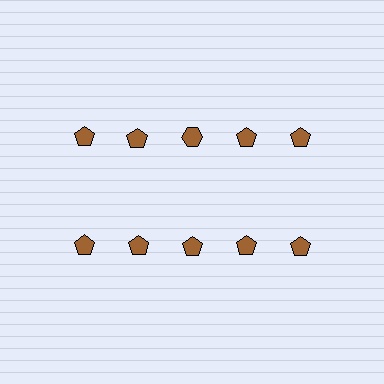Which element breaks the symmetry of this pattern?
The brown hexagon in the top row, center column breaks the symmetry. All other shapes are brown pentagons.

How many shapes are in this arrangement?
There are 10 shapes arranged in a grid pattern.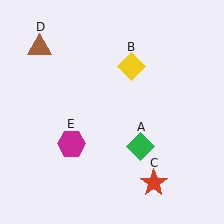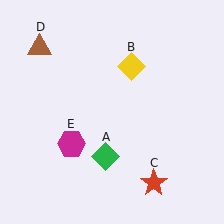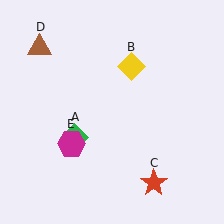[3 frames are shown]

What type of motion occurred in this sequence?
The green diamond (object A) rotated clockwise around the center of the scene.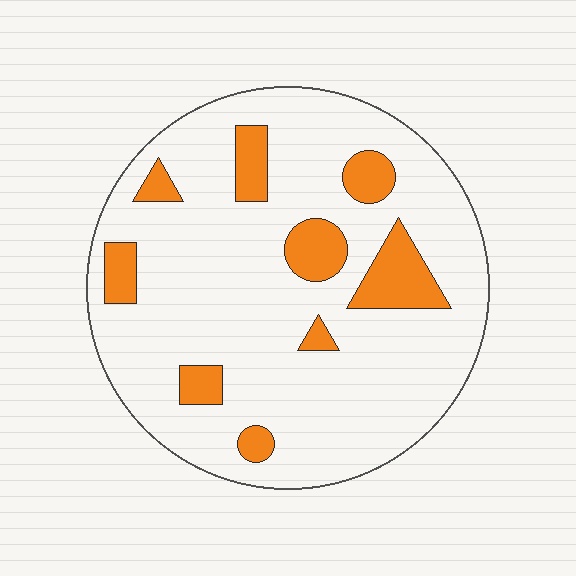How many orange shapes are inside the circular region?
9.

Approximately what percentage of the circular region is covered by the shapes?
Approximately 15%.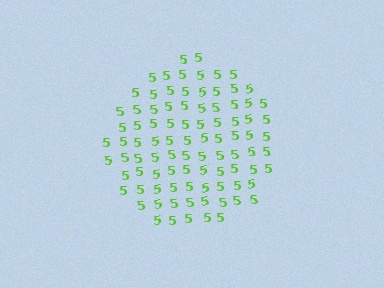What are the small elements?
The small elements are digit 5's.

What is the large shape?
The large shape is a circle.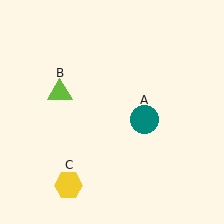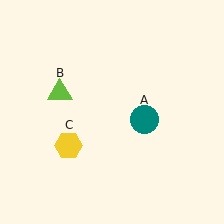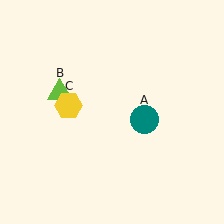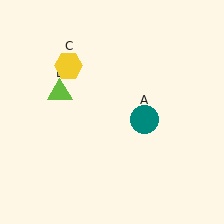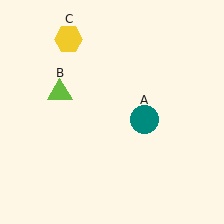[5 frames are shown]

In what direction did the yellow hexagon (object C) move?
The yellow hexagon (object C) moved up.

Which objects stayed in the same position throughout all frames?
Teal circle (object A) and lime triangle (object B) remained stationary.